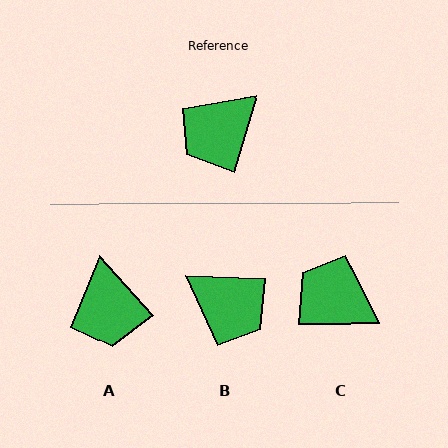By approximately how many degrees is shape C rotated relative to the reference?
Approximately 73 degrees clockwise.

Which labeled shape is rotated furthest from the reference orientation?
B, about 105 degrees away.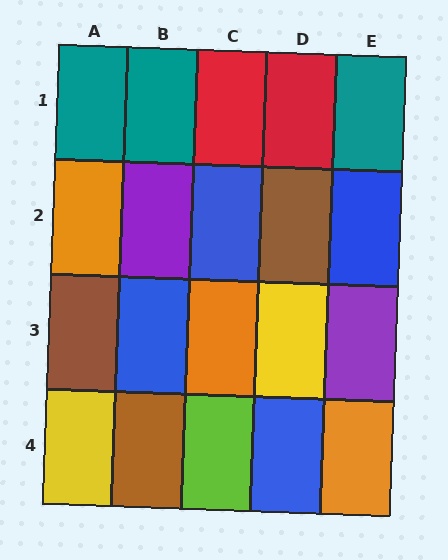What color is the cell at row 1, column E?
Teal.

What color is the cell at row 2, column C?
Blue.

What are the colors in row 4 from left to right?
Yellow, brown, lime, blue, orange.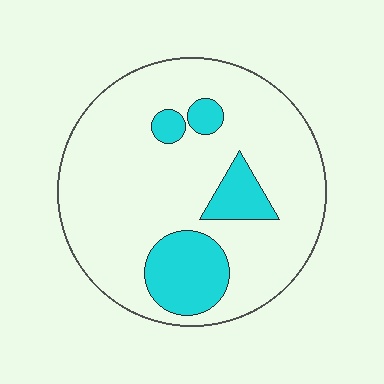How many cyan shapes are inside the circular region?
4.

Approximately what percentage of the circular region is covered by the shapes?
Approximately 20%.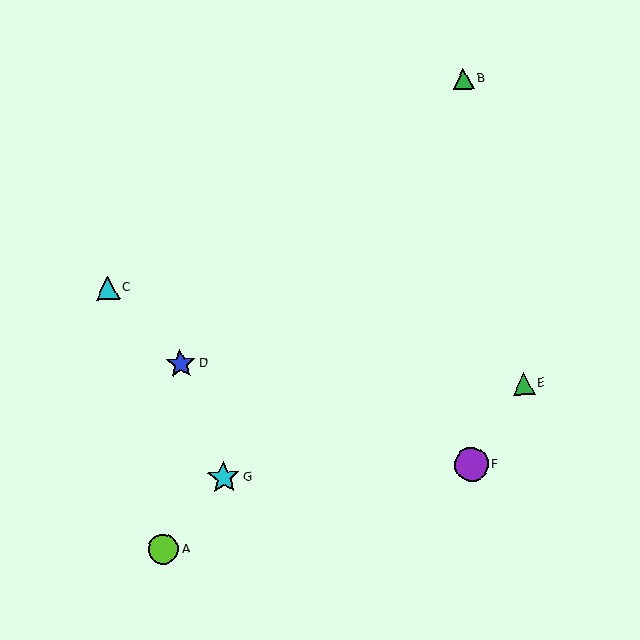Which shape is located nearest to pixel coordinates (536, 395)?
The green triangle (labeled E) at (523, 384) is nearest to that location.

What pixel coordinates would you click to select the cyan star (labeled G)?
Click at (224, 478) to select the cyan star G.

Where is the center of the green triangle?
The center of the green triangle is at (523, 384).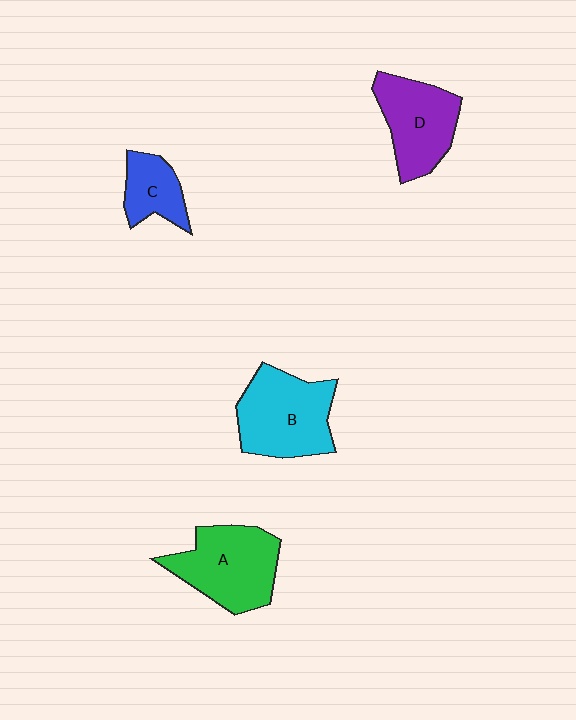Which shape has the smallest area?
Shape C (blue).